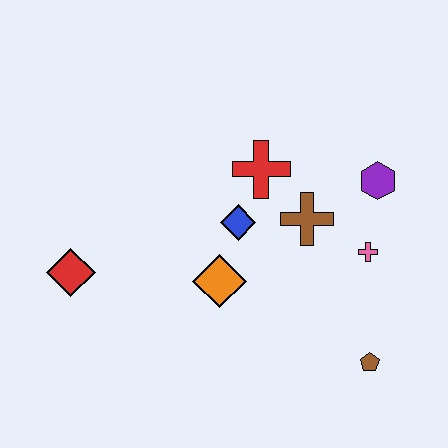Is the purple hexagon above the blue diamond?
Yes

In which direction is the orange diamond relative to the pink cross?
The orange diamond is to the left of the pink cross.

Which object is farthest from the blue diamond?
The brown pentagon is farthest from the blue diamond.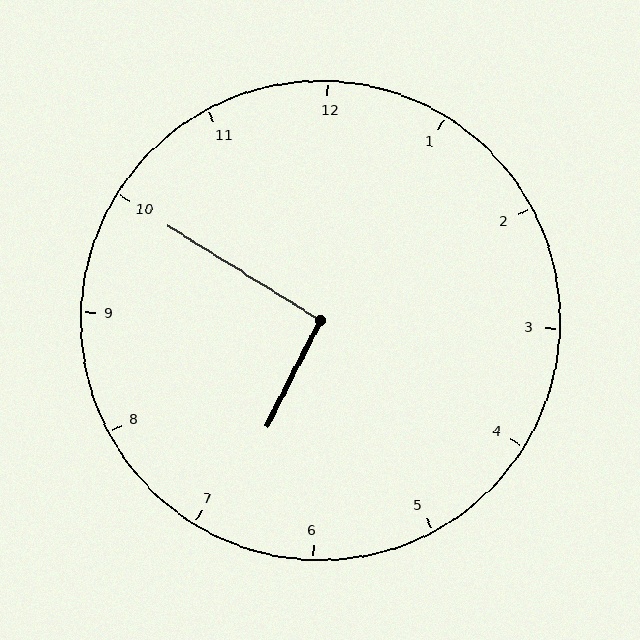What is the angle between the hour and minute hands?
Approximately 95 degrees.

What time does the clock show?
6:50.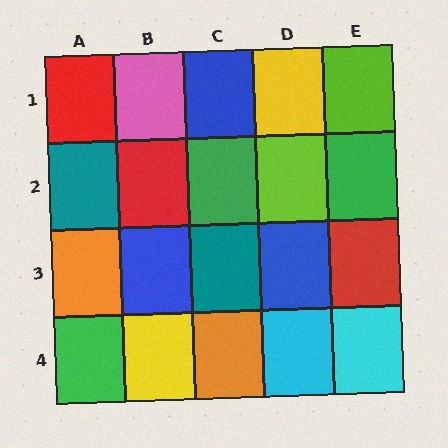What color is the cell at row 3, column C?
Teal.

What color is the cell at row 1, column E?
Lime.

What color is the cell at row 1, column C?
Blue.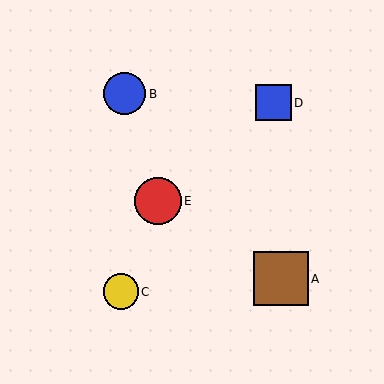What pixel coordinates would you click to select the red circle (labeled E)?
Click at (158, 201) to select the red circle E.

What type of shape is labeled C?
Shape C is a yellow circle.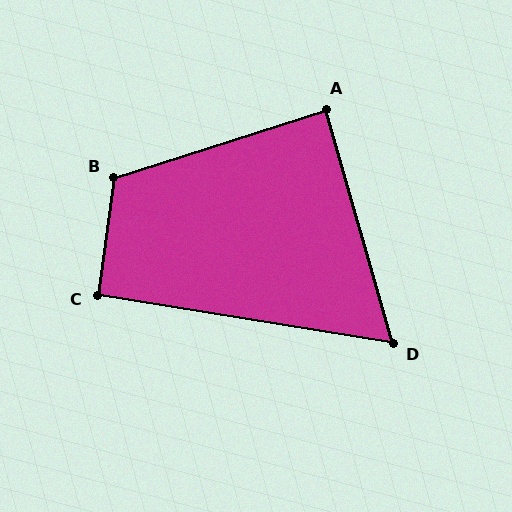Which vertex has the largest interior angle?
B, at approximately 115 degrees.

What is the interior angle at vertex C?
Approximately 92 degrees (approximately right).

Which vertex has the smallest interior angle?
D, at approximately 65 degrees.